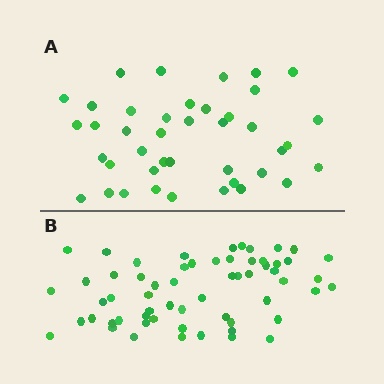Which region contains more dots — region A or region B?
Region B (the bottom region) has more dots.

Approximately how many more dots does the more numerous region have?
Region B has approximately 20 more dots than region A.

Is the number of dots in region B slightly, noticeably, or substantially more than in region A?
Region B has substantially more. The ratio is roughly 1.5 to 1.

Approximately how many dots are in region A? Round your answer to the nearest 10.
About 40 dots. (The exact count is 41, which rounds to 40.)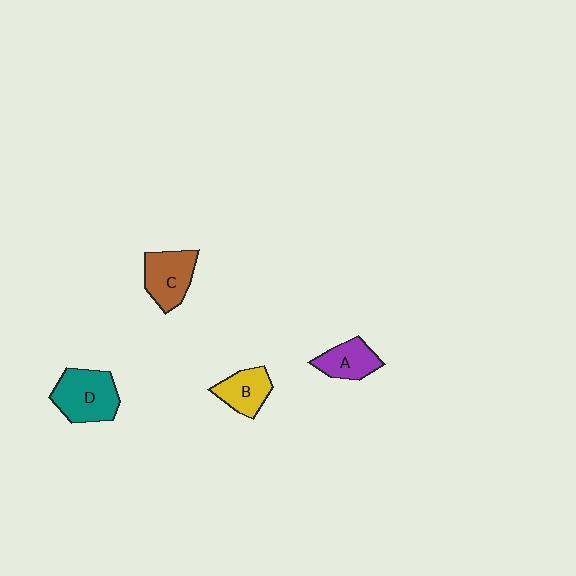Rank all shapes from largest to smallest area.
From largest to smallest: D (teal), C (brown), B (yellow), A (purple).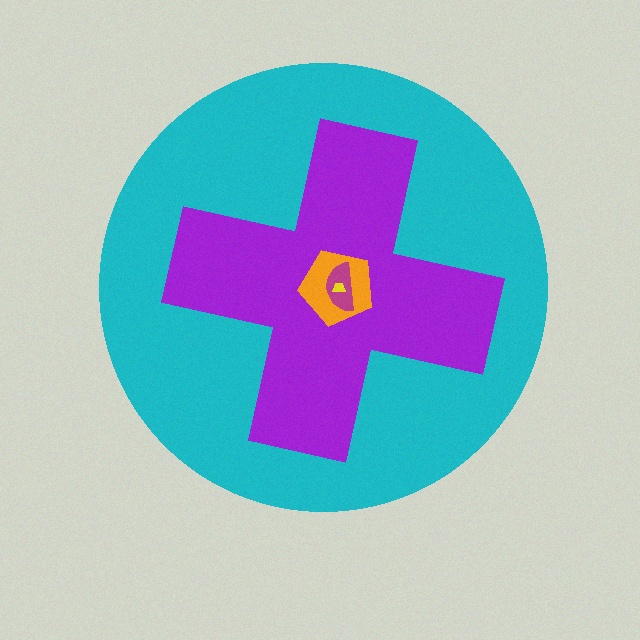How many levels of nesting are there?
5.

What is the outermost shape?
The cyan circle.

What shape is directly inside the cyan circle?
The purple cross.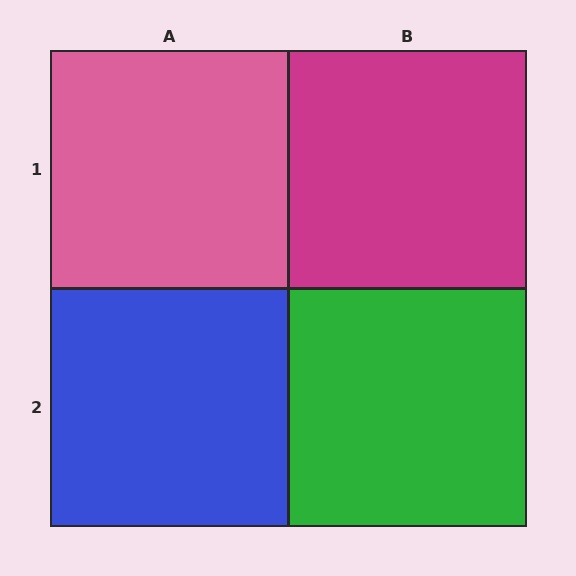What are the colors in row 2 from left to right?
Blue, green.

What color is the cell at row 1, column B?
Magenta.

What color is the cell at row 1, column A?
Pink.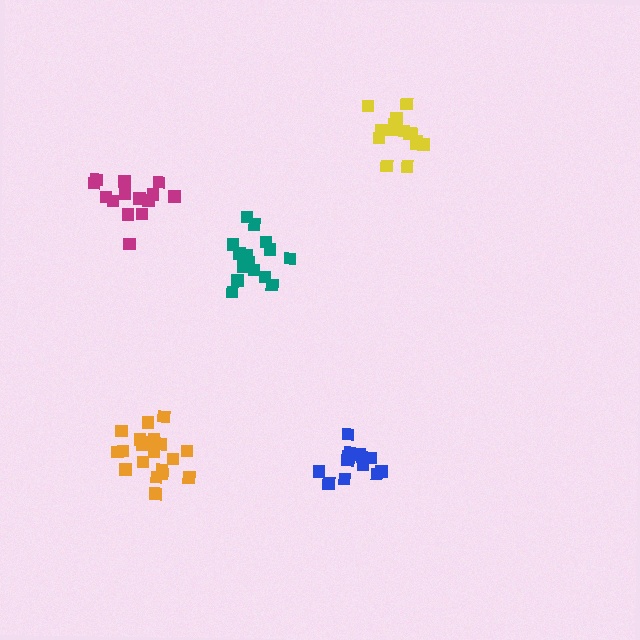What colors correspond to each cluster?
The clusters are colored: magenta, orange, blue, teal, yellow.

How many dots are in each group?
Group 1: 14 dots, Group 2: 20 dots, Group 3: 14 dots, Group 4: 15 dots, Group 5: 15 dots (78 total).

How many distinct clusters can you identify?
There are 5 distinct clusters.